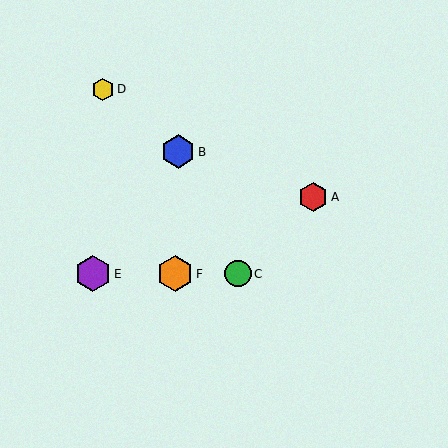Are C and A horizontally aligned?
No, C is at y≈274 and A is at y≈197.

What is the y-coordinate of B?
Object B is at y≈152.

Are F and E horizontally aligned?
Yes, both are at y≈274.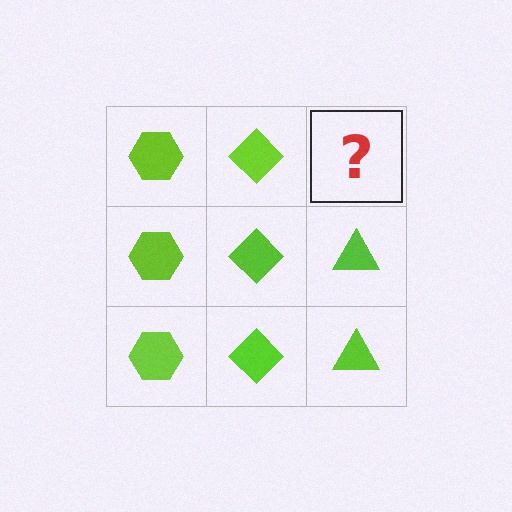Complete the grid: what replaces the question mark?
The question mark should be replaced with a lime triangle.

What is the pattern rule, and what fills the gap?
The rule is that each column has a consistent shape. The gap should be filled with a lime triangle.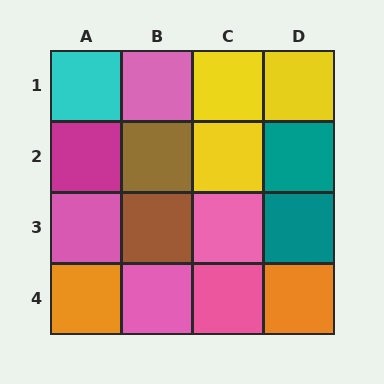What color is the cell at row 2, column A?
Magenta.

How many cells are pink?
5 cells are pink.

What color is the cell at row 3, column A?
Pink.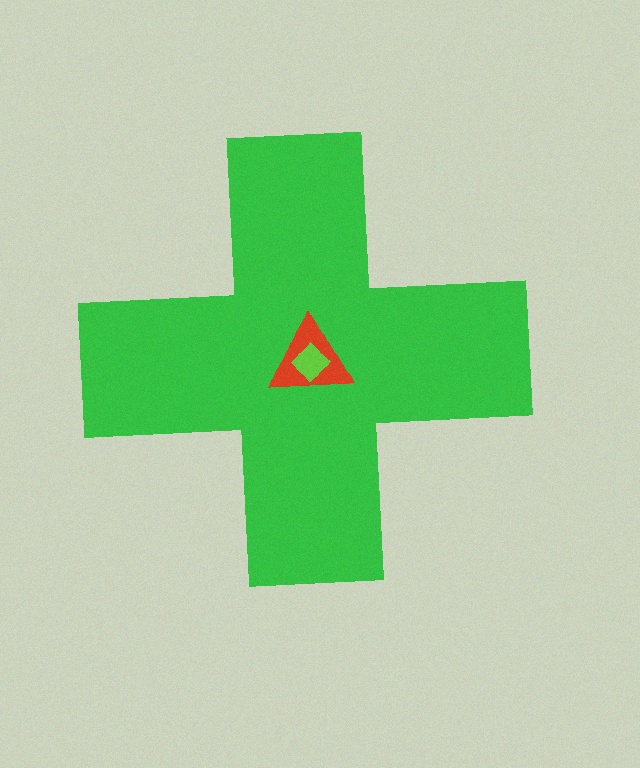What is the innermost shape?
The lime diamond.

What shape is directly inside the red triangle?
The lime diamond.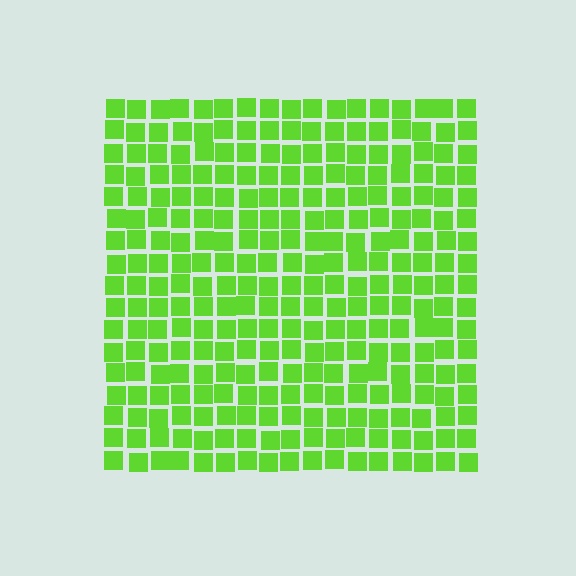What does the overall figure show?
The overall figure shows a square.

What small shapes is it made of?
It is made of small squares.